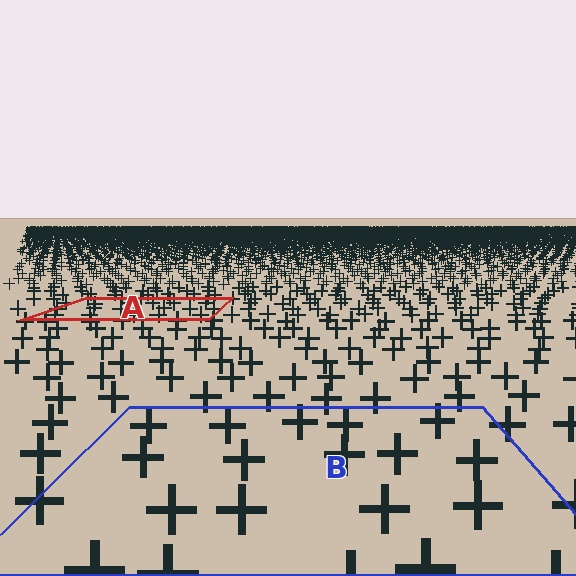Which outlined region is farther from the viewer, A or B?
Region A is farther from the viewer — the texture elements inside it appear smaller and more densely packed.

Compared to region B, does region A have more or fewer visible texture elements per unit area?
Region A has more texture elements per unit area — they are packed more densely because it is farther away.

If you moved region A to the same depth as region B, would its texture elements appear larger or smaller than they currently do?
They would appear larger. At a closer depth, the same texture elements are projected at a bigger on-screen size.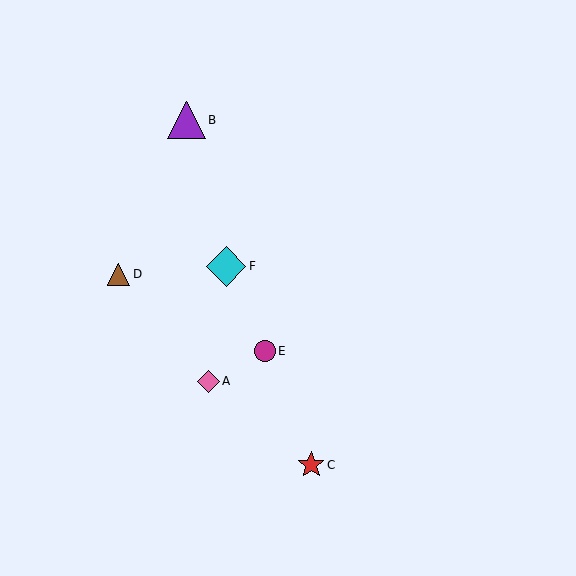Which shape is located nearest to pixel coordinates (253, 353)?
The magenta circle (labeled E) at (265, 351) is nearest to that location.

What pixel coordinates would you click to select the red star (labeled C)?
Click at (311, 465) to select the red star C.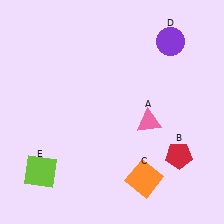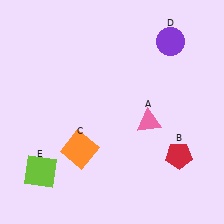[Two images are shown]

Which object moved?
The orange square (C) moved left.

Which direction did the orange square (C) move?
The orange square (C) moved left.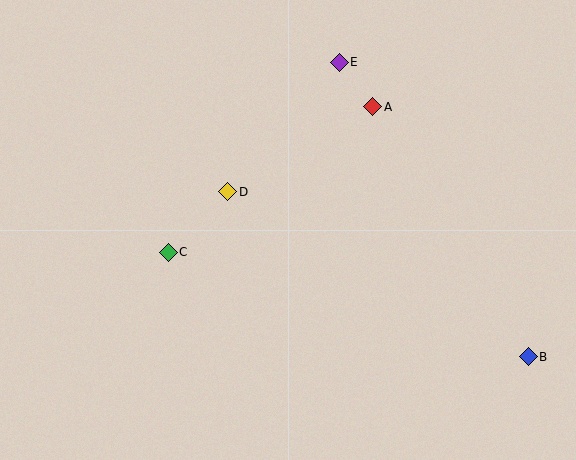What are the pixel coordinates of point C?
Point C is at (168, 252).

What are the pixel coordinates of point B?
Point B is at (528, 357).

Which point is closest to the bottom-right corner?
Point B is closest to the bottom-right corner.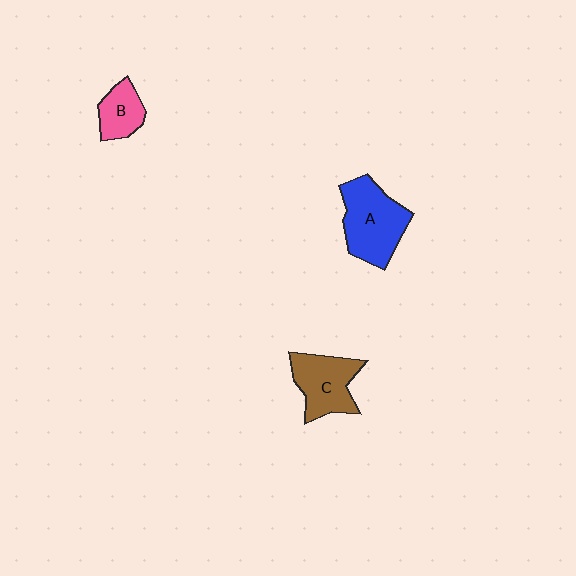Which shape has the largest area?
Shape A (blue).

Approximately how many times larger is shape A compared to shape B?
Approximately 2.1 times.